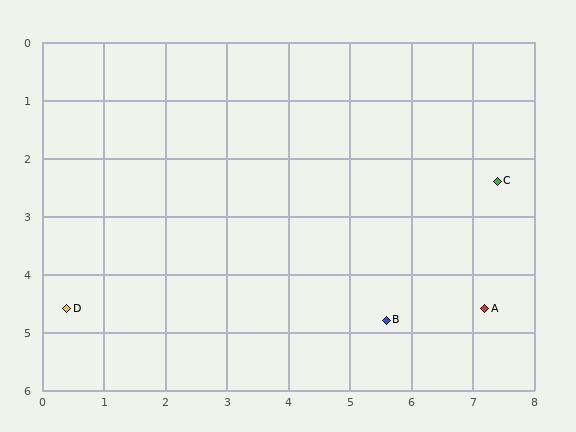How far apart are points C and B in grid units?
Points C and B are about 3.0 grid units apart.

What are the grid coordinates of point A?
Point A is at approximately (7.2, 4.6).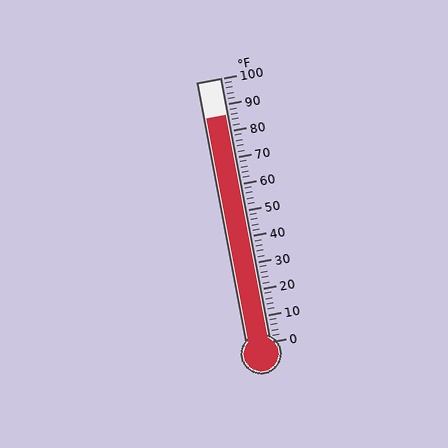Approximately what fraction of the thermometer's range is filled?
The thermometer is filled to approximately 85% of its range.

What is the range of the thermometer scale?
The thermometer scale ranges from 0°F to 100°F.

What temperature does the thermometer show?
The thermometer shows approximately 86°F.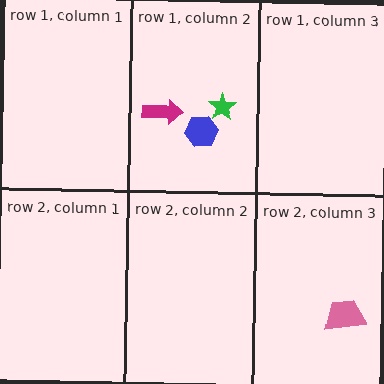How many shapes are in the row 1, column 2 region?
3.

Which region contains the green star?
The row 1, column 2 region.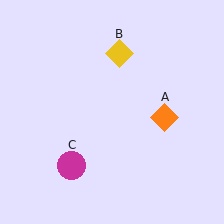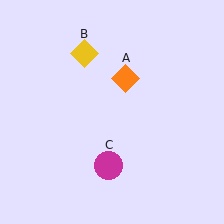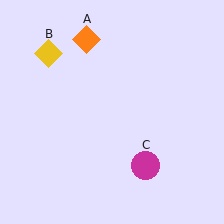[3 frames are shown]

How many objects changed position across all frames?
3 objects changed position: orange diamond (object A), yellow diamond (object B), magenta circle (object C).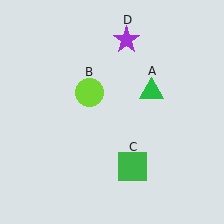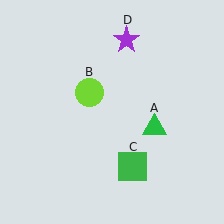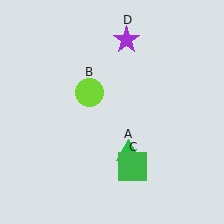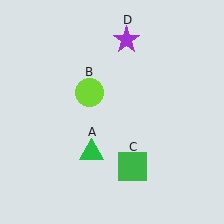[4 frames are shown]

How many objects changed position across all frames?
1 object changed position: green triangle (object A).